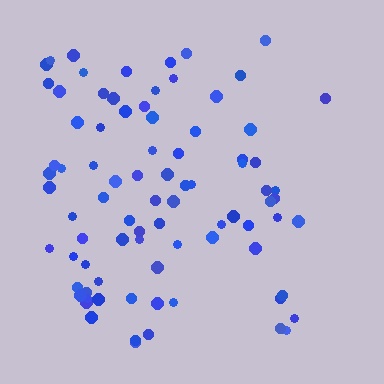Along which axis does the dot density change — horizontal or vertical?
Horizontal.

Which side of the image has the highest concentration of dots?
The left.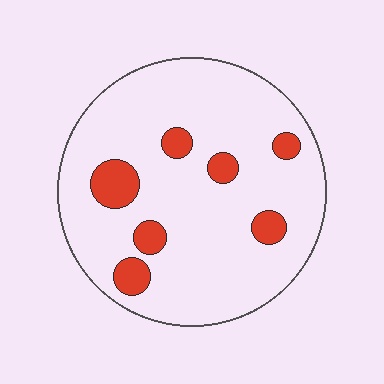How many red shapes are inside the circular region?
7.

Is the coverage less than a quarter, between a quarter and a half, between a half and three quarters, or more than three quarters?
Less than a quarter.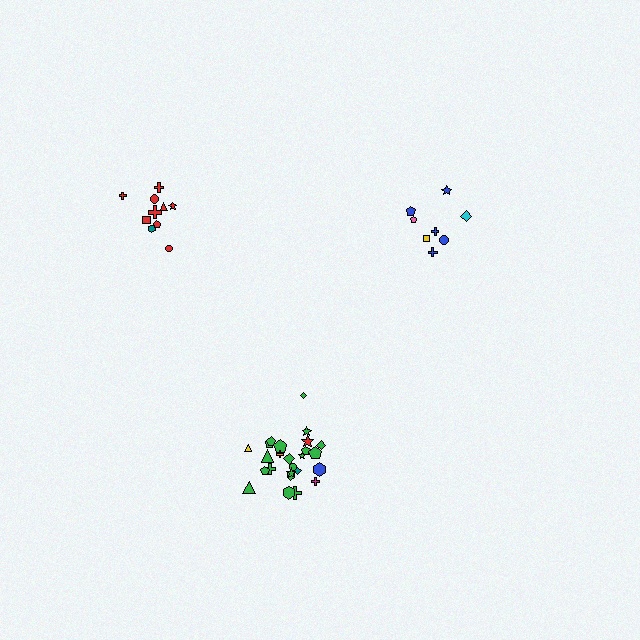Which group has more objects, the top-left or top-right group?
The top-left group.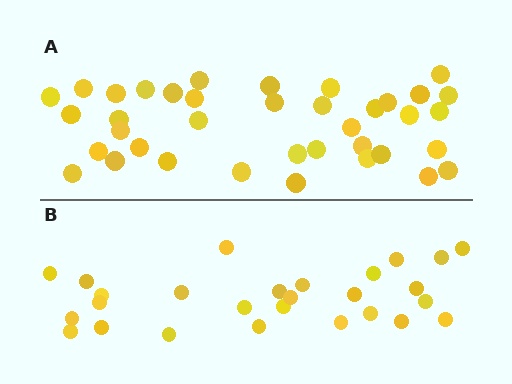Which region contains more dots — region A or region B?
Region A (the top region) has more dots.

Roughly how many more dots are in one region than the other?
Region A has roughly 12 or so more dots than region B.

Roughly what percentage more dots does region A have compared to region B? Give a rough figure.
About 40% more.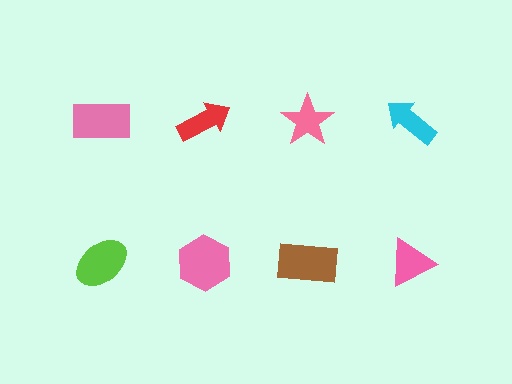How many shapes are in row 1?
4 shapes.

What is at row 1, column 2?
A red arrow.